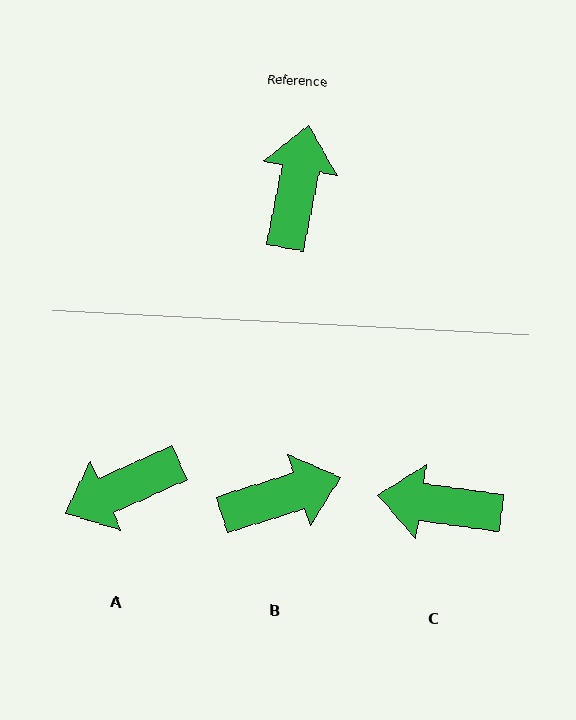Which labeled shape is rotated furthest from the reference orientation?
A, about 125 degrees away.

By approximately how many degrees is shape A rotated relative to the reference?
Approximately 125 degrees counter-clockwise.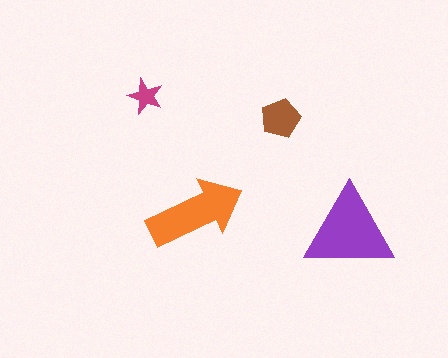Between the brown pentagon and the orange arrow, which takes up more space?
The orange arrow.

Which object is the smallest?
The magenta star.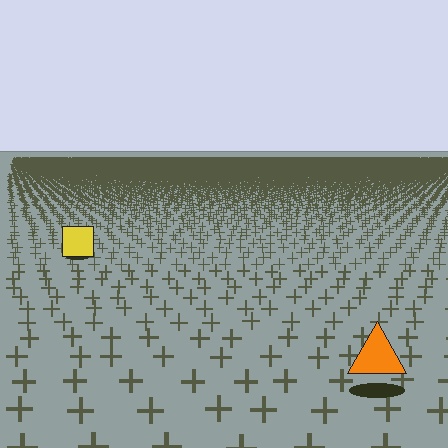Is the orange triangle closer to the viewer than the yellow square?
Yes. The orange triangle is closer — you can tell from the texture gradient: the ground texture is coarser near it.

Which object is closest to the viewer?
The orange triangle is closest. The texture marks near it are larger and more spread out.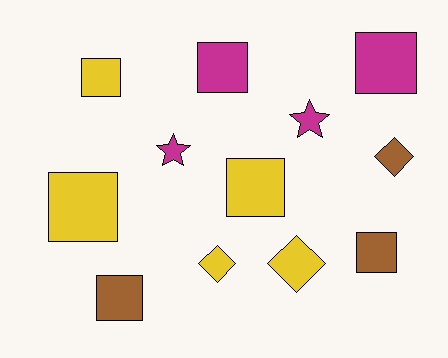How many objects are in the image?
There are 12 objects.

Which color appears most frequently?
Yellow, with 5 objects.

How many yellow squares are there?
There are 3 yellow squares.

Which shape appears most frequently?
Square, with 7 objects.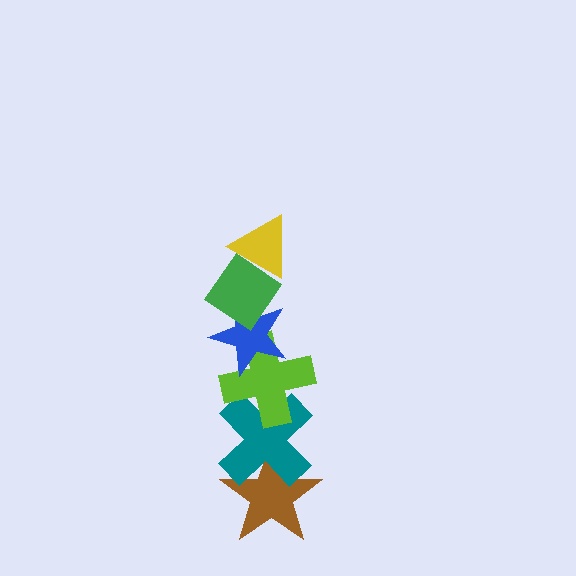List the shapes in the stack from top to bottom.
From top to bottom: the yellow triangle, the green diamond, the blue star, the lime cross, the teal cross, the brown star.